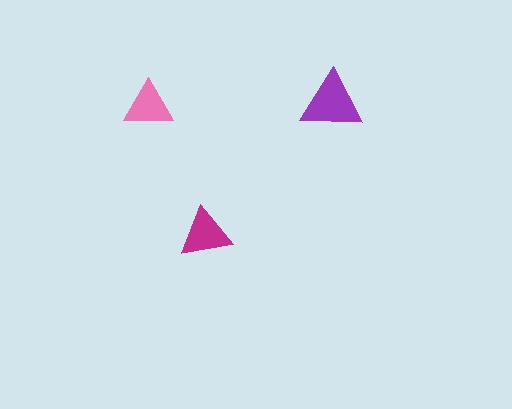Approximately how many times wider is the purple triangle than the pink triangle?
About 1.5 times wider.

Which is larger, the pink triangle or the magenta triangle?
The magenta one.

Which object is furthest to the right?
The purple triangle is rightmost.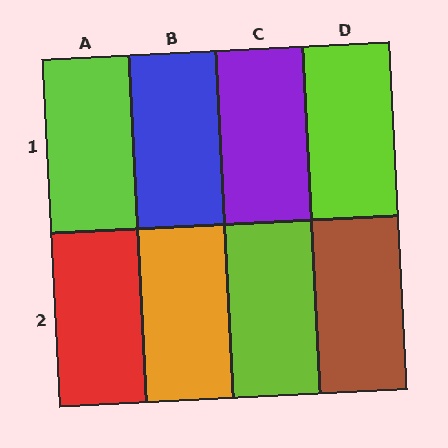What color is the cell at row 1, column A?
Lime.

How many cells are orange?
1 cell is orange.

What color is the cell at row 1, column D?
Lime.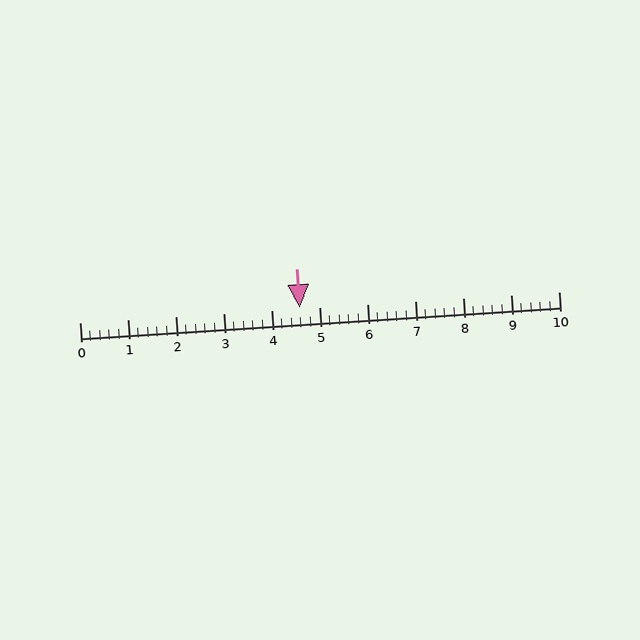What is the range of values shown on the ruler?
The ruler shows values from 0 to 10.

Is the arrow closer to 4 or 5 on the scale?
The arrow is closer to 5.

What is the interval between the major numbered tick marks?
The major tick marks are spaced 1 units apart.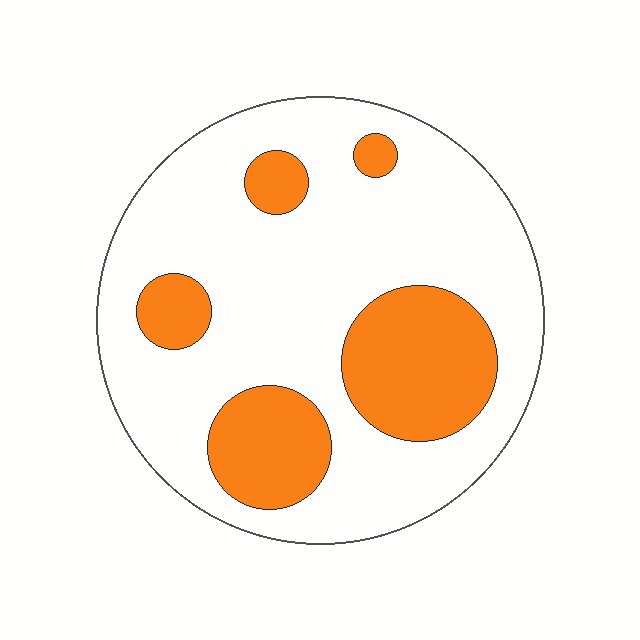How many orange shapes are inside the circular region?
5.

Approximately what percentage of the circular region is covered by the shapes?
Approximately 25%.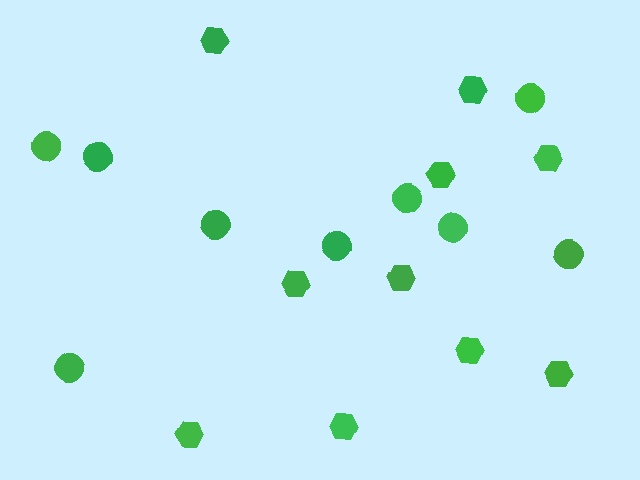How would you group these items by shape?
There are 2 groups: one group of hexagons (10) and one group of circles (9).